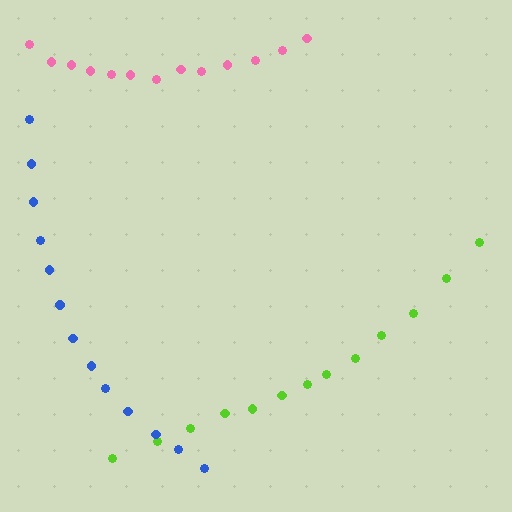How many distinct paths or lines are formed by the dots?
There are 3 distinct paths.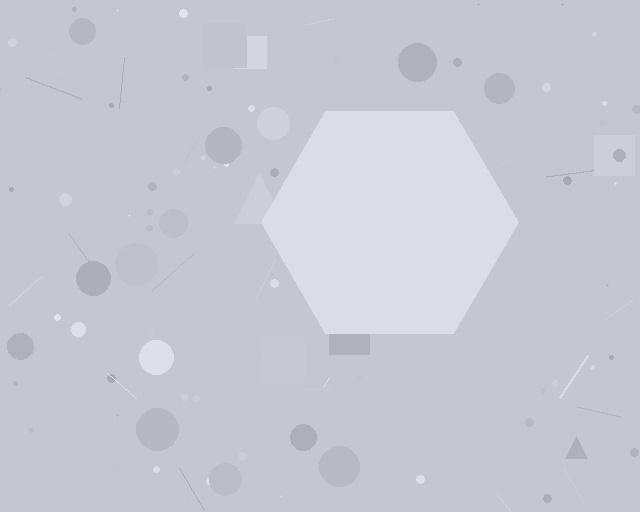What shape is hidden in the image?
A hexagon is hidden in the image.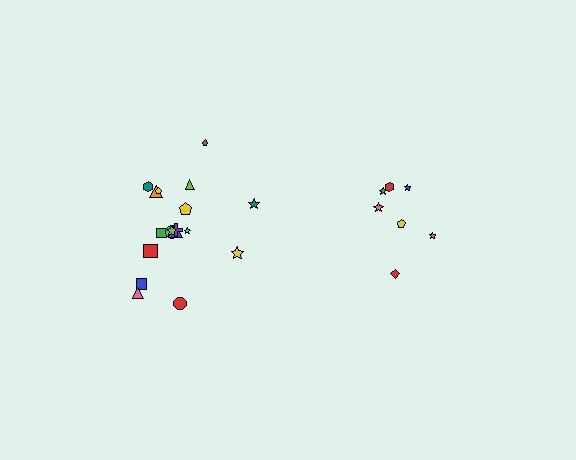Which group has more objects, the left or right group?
The left group.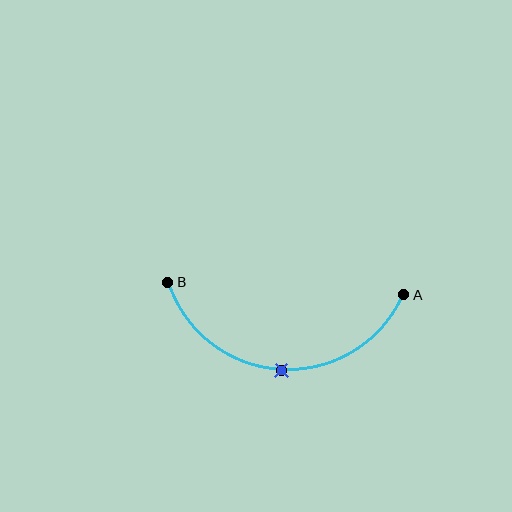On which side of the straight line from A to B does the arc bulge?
The arc bulges below the straight line connecting A and B.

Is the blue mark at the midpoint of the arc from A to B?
Yes. The blue mark lies on the arc at equal arc-length from both A and B — it is the arc midpoint.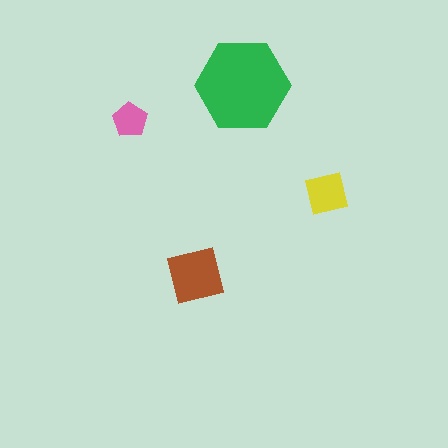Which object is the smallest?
The pink pentagon.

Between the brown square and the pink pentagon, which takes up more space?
The brown square.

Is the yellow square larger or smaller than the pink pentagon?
Larger.